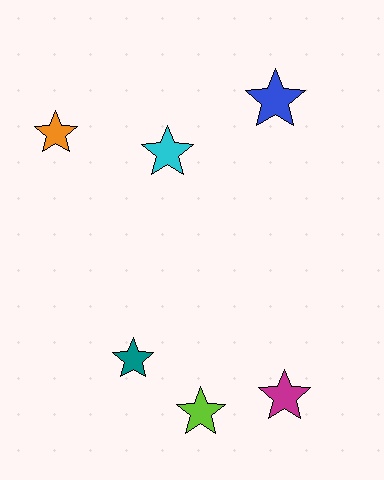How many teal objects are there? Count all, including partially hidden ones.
There is 1 teal object.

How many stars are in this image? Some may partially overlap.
There are 6 stars.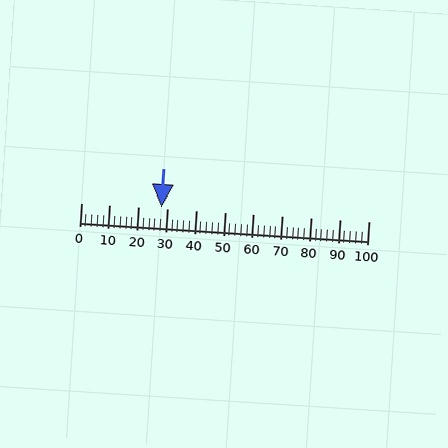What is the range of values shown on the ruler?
The ruler shows values from 0 to 100.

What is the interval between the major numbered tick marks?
The major tick marks are spaced 10 units apart.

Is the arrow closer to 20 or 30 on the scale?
The arrow is closer to 30.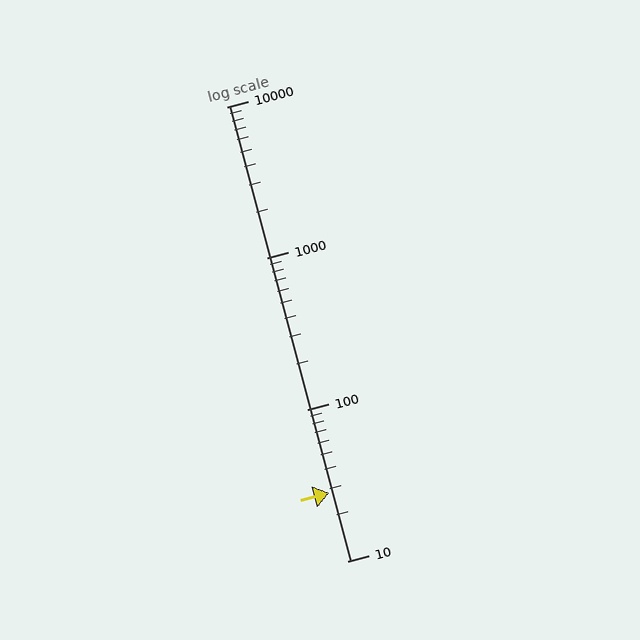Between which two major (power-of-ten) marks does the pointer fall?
The pointer is between 10 and 100.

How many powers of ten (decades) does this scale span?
The scale spans 3 decades, from 10 to 10000.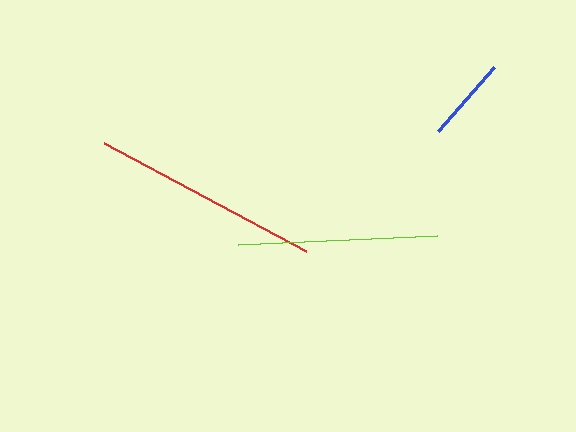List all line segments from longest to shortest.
From longest to shortest: red, lime, blue.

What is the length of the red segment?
The red segment is approximately 229 pixels long.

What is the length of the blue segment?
The blue segment is approximately 85 pixels long.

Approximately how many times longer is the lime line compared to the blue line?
The lime line is approximately 2.3 times the length of the blue line.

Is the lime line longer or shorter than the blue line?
The lime line is longer than the blue line.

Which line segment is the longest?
The red line is the longest at approximately 229 pixels.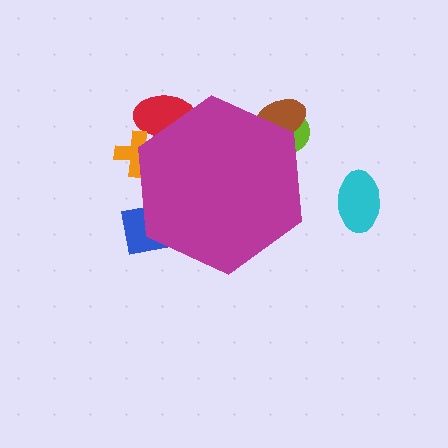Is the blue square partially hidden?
Yes, the blue square is partially hidden behind the magenta hexagon.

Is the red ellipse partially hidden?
Yes, the red ellipse is partially hidden behind the magenta hexagon.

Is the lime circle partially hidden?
Yes, the lime circle is partially hidden behind the magenta hexagon.